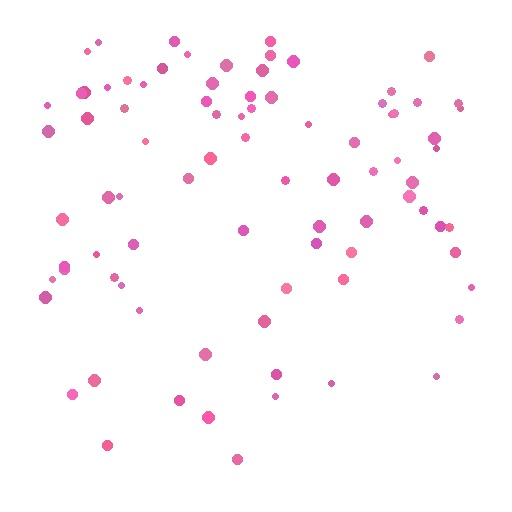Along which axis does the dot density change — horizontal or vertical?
Vertical.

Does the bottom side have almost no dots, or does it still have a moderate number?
Still a moderate number, just noticeably fewer than the top.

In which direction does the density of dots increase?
From bottom to top, with the top side densest.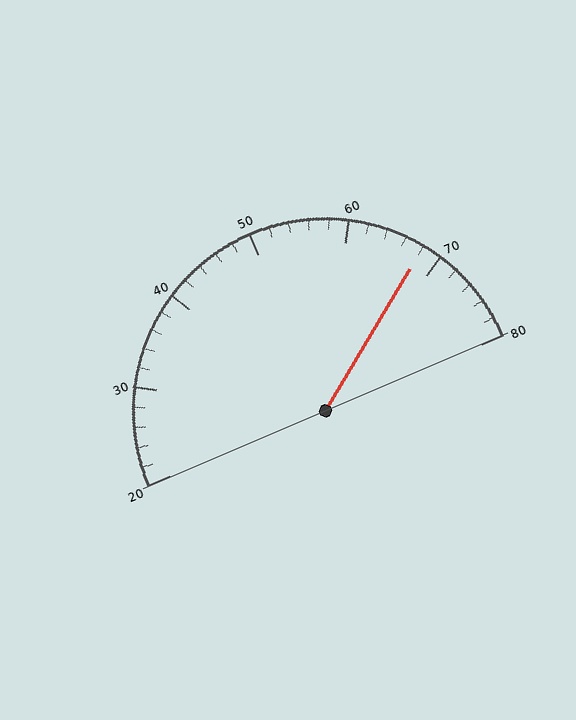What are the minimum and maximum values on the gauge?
The gauge ranges from 20 to 80.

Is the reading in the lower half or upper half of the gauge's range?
The reading is in the upper half of the range (20 to 80).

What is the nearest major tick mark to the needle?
The nearest major tick mark is 70.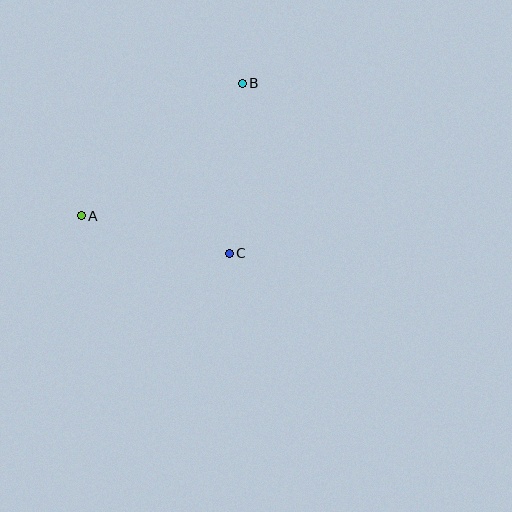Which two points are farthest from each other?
Points A and B are farthest from each other.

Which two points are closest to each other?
Points A and C are closest to each other.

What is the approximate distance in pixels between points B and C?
The distance between B and C is approximately 170 pixels.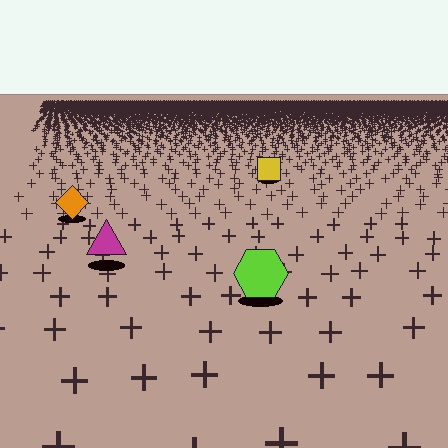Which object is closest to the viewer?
The lime hexagon is closest. The texture marks near it are larger and more spread out.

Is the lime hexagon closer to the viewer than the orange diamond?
Yes. The lime hexagon is closer — you can tell from the texture gradient: the ground texture is coarser near it.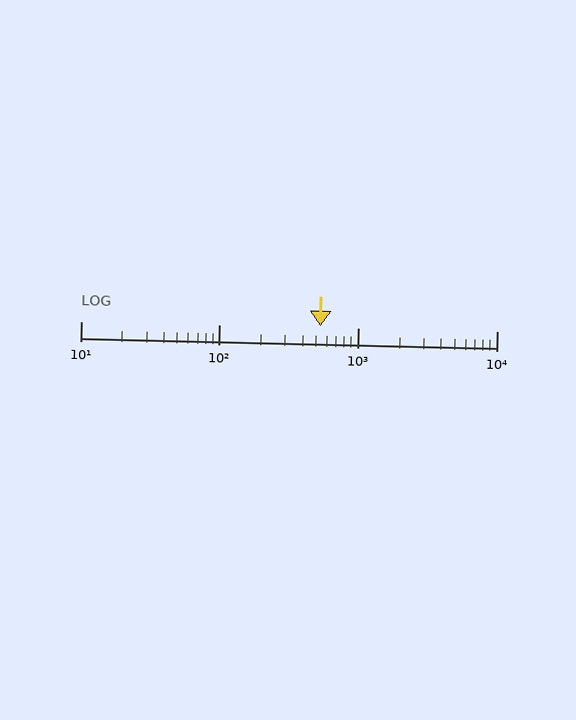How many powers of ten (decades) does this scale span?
The scale spans 3 decades, from 10 to 10000.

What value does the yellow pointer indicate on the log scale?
The pointer indicates approximately 530.